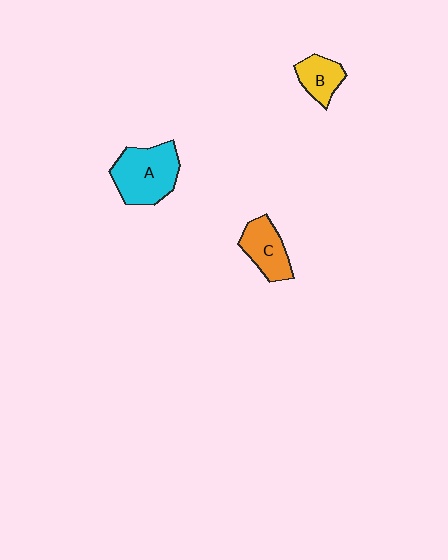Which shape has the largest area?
Shape A (cyan).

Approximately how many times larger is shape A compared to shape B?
Approximately 2.0 times.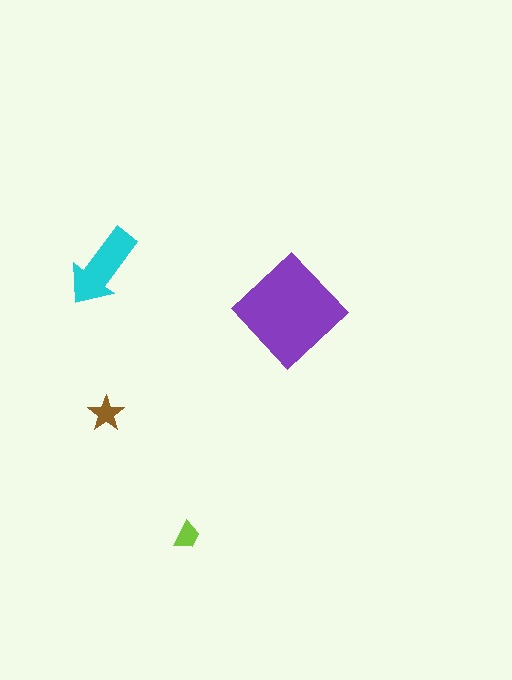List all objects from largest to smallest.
The purple diamond, the cyan arrow, the brown star, the lime trapezoid.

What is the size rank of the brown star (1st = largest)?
3rd.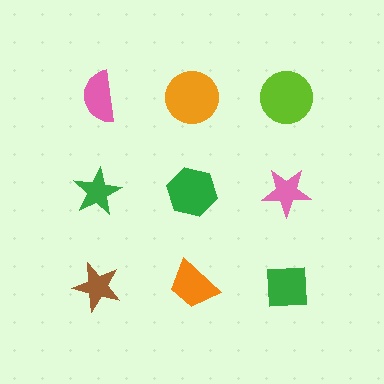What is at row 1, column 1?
A pink semicircle.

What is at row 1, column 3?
A lime circle.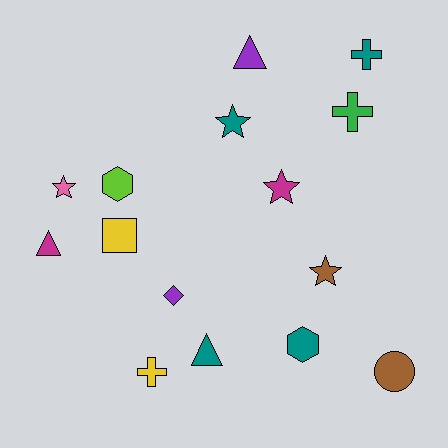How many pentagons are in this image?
There are no pentagons.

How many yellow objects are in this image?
There are 2 yellow objects.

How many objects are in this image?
There are 15 objects.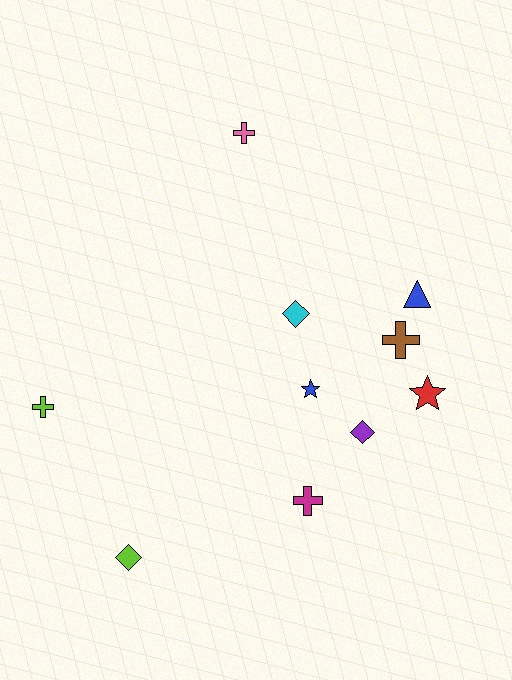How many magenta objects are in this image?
There is 1 magenta object.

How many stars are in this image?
There are 2 stars.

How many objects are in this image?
There are 10 objects.